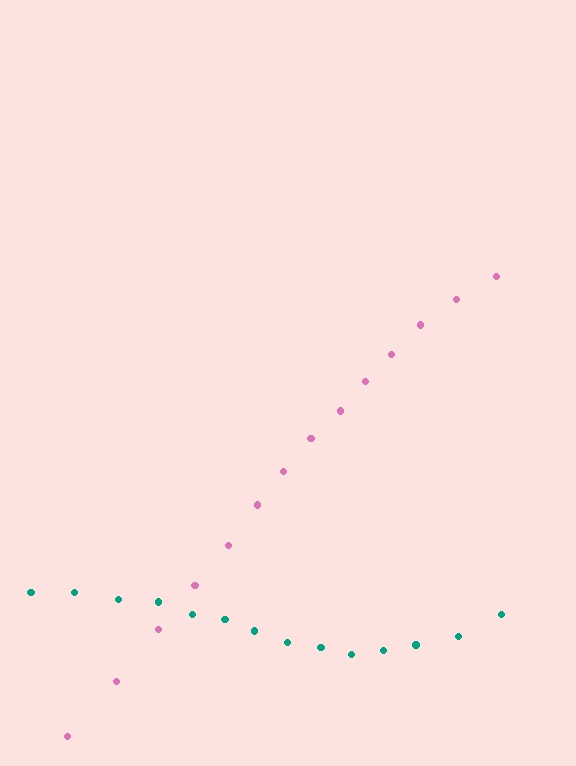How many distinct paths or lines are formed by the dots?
There are 2 distinct paths.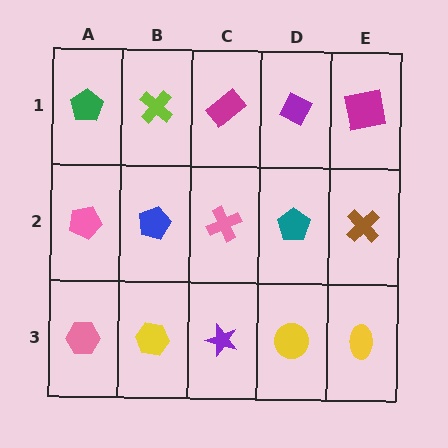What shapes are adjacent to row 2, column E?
A magenta square (row 1, column E), a yellow ellipse (row 3, column E), a teal pentagon (row 2, column D).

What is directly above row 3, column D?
A teal pentagon.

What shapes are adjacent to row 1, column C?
A pink cross (row 2, column C), a lime cross (row 1, column B), a purple diamond (row 1, column D).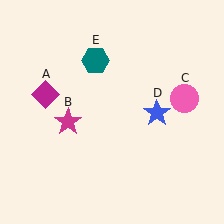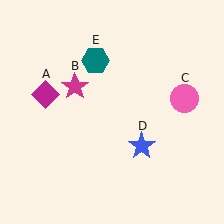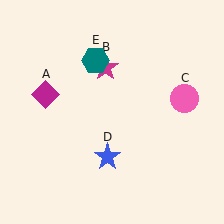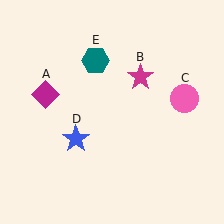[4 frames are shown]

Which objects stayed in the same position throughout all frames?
Magenta diamond (object A) and pink circle (object C) and teal hexagon (object E) remained stationary.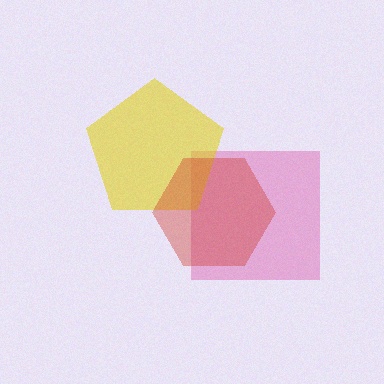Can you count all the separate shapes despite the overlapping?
Yes, there are 3 separate shapes.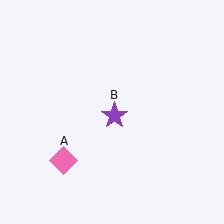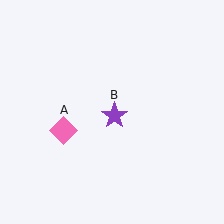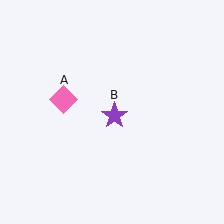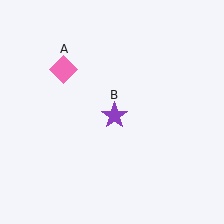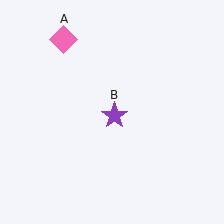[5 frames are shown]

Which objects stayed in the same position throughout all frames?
Purple star (object B) remained stationary.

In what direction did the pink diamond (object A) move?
The pink diamond (object A) moved up.